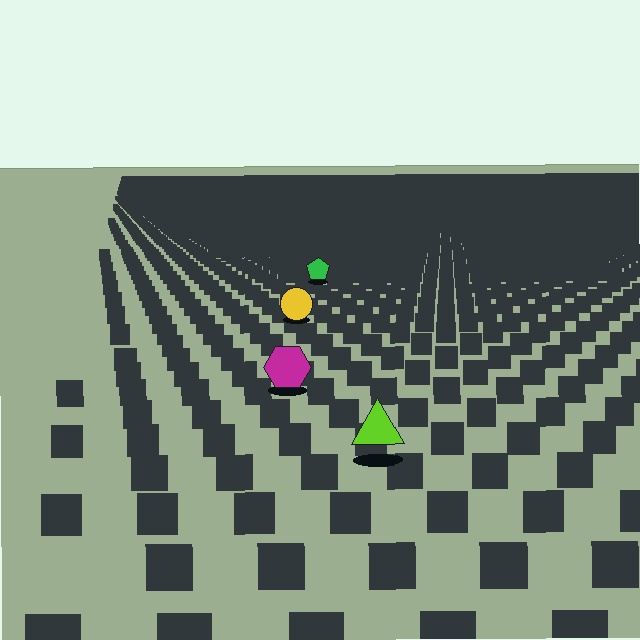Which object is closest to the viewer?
The lime triangle is closest. The texture marks near it are larger and more spread out.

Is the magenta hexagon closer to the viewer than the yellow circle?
Yes. The magenta hexagon is closer — you can tell from the texture gradient: the ground texture is coarser near it.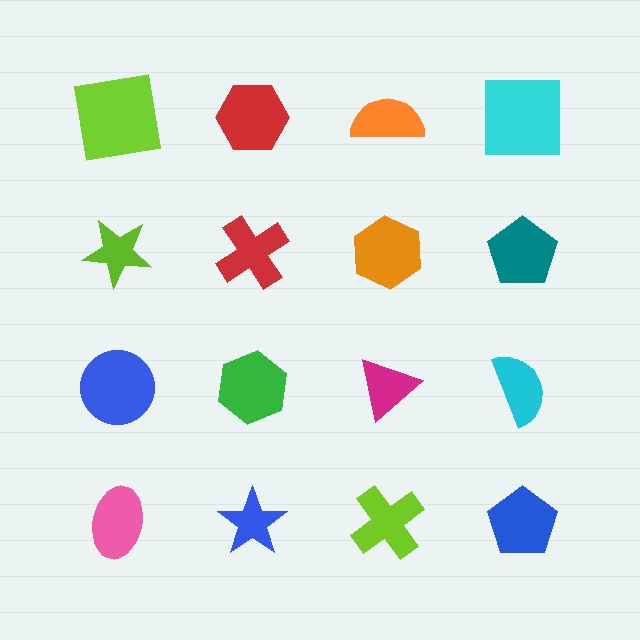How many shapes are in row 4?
4 shapes.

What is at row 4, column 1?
A pink ellipse.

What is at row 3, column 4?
A cyan semicircle.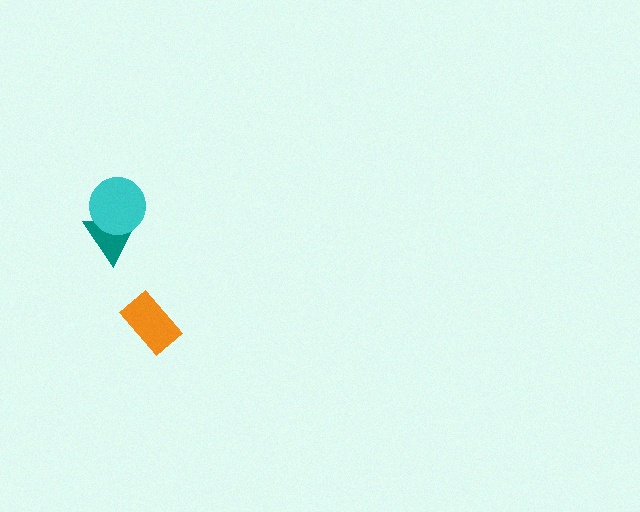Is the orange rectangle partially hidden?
No, no other shape covers it.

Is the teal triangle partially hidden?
Yes, it is partially covered by another shape.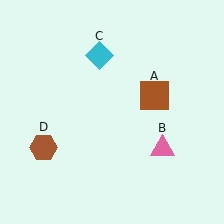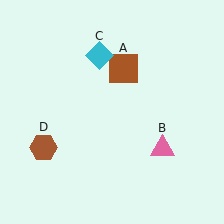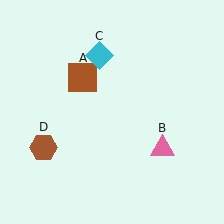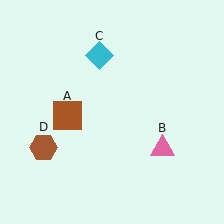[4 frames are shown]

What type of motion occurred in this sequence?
The brown square (object A) rotated counterclockwise around the center of the scene.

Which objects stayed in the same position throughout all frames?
Pink triangle (object B) and cyan diamond (object C) and brown hexagon (object D) remained stationary.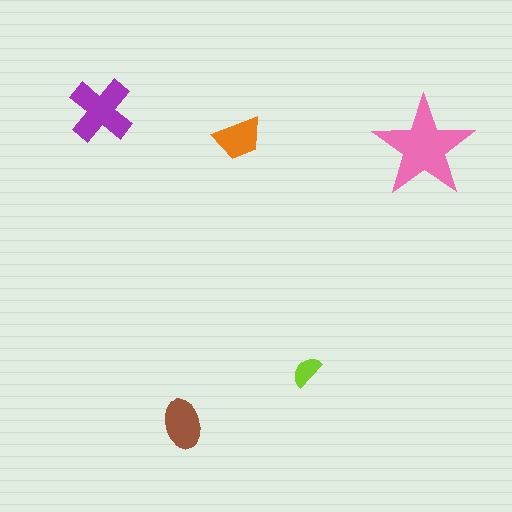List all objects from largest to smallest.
The pink star, the purple cross, the brown ellipse, the orange trapezoid, the lime semicircle.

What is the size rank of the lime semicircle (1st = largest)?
5th.